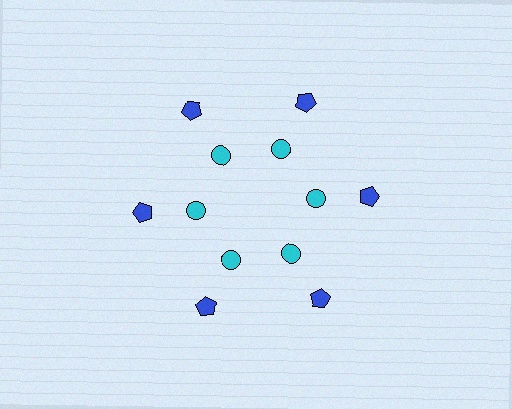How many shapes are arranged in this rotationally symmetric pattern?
There are 12 shapes, arranged in 6 groups of 2.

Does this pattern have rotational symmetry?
Yes, this pattern has 6-fold rotational symmetry. It looks the same after rotating 60 degrees around the center.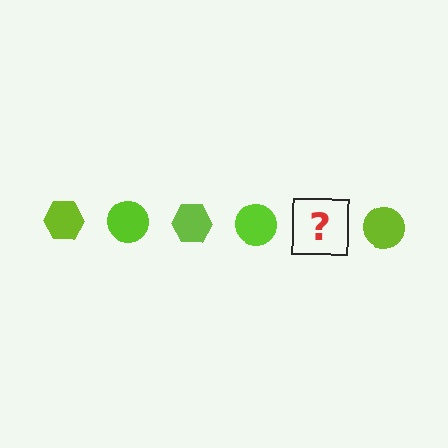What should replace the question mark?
The question mark should be replaced with a lime hexagon.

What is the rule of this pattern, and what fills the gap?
The rule is that the pattern cycles through hexagon, circle shapes in lime. The gap should be filled with a lime hexagon.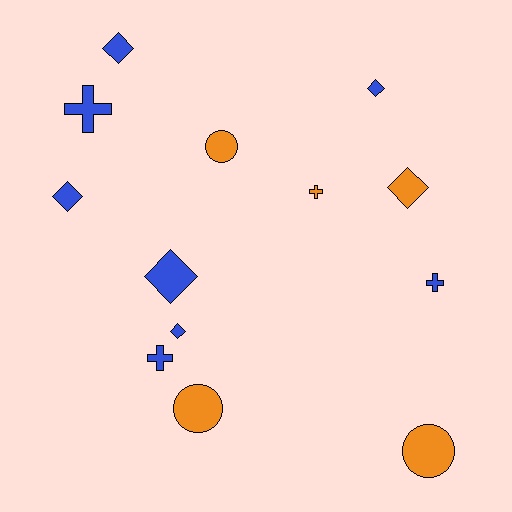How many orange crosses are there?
There is 1 orange cross.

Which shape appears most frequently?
Diamond, with 6 objects.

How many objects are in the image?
There are 13 objects.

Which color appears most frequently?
Blue, with 8 objects.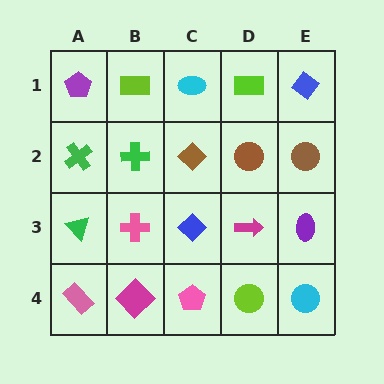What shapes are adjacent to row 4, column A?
A green triangle (row 3, column A), a magenta diamond (row 4, column B).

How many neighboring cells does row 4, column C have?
3.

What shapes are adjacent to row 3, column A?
A green cross (row 2, column A), a pink rectangle (row 4, column A), a pink cross (row 3, column B).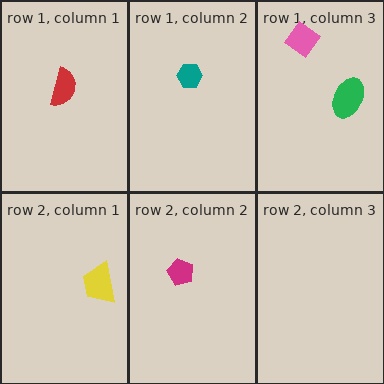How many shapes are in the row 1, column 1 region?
1.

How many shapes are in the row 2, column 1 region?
1.